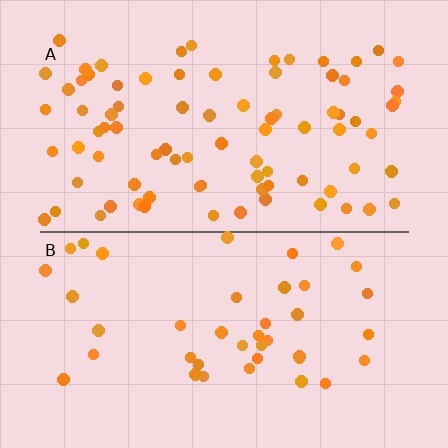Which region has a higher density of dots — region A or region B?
A (the top).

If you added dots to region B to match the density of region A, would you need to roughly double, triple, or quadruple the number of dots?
Approximately double.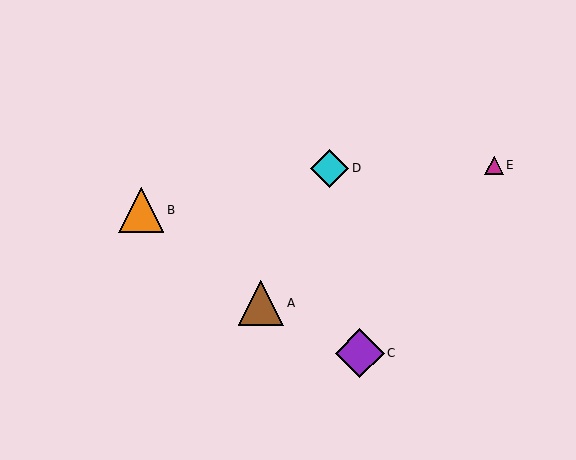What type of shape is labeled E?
Shape E is a magenta triangle.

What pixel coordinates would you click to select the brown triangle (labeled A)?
Click at (261, 303) to select the brown triangle A.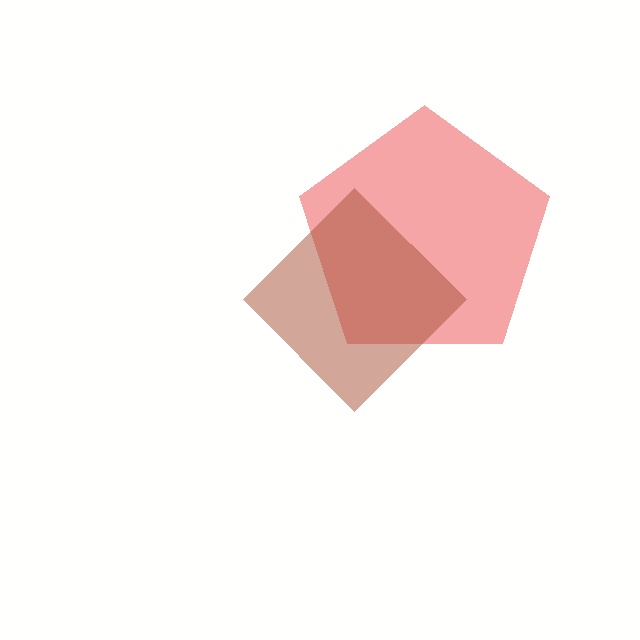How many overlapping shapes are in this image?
There are 2 overlapping shapes in the image.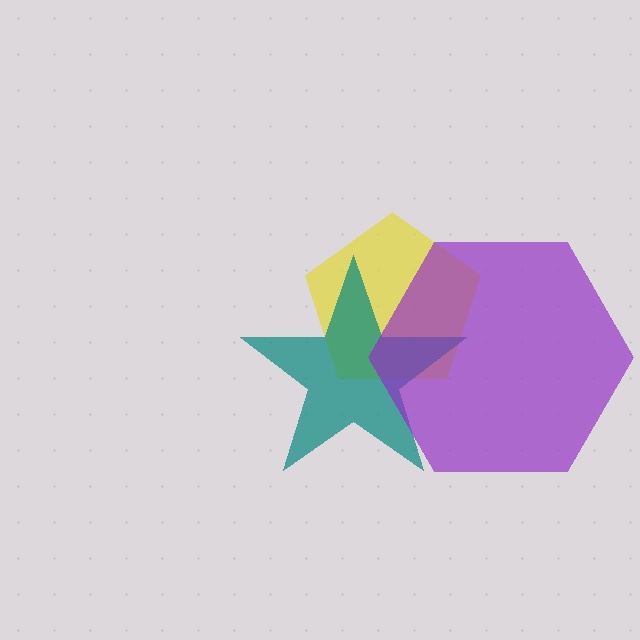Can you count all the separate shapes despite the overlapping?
Yes, there are 3 separate shapes.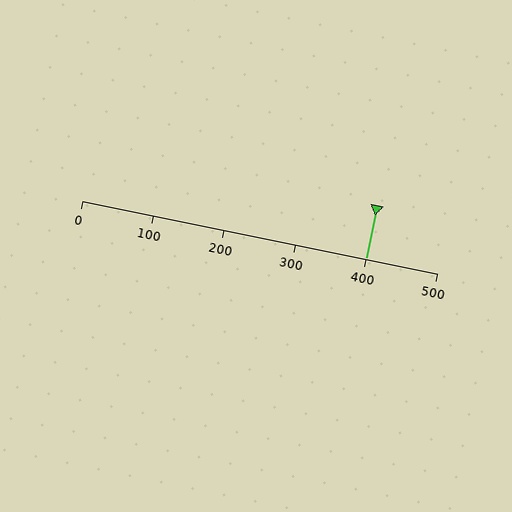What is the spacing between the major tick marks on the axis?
The major ticks are spaced 100 apart.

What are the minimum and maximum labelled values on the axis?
The axis runs from 0 to 500.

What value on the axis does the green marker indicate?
The marker indicates approximately 400.